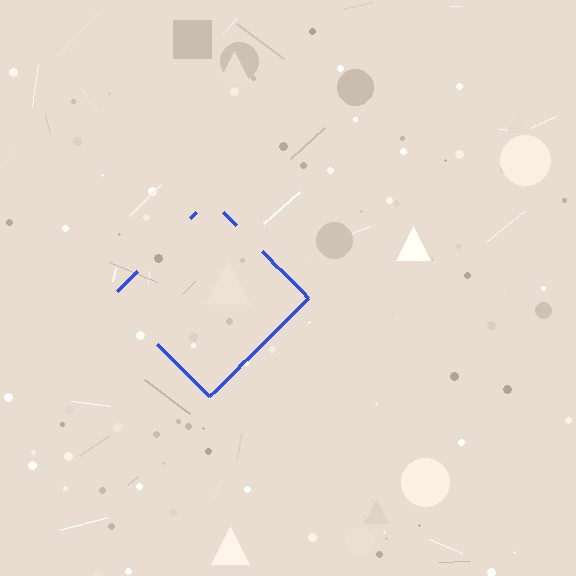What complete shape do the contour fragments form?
The contour fragments form a diamond.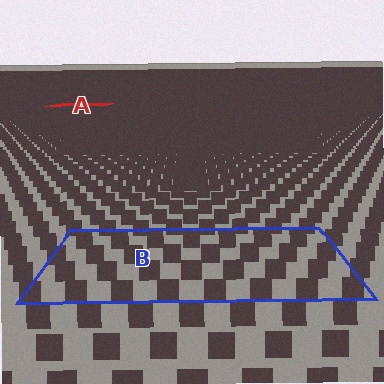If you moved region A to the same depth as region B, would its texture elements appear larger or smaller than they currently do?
They would appear larger. At a closer depth, the same texture elements are projected at a bigger on-screen size.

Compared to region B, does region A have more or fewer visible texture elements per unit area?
Region A has more texture elements per unit area — they are packed more densely because it is farther away.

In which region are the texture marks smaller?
The texture marks are smaller in region A, because it is farther away.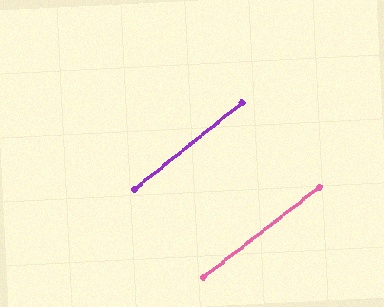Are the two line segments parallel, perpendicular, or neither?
Parallel — their directions differ by only 0.9°.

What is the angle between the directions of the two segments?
Approximately 1 degree.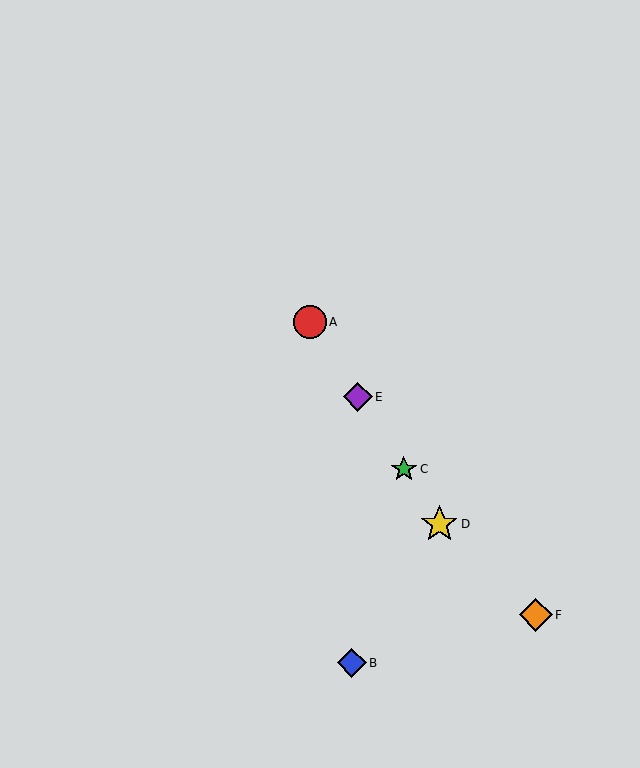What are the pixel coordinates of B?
Object B is at (352, 663).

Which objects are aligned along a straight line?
Objects A, C, D, E are aligned along a straight line.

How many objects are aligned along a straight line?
4 objects (A, C, D, E) are aligned along a straight line.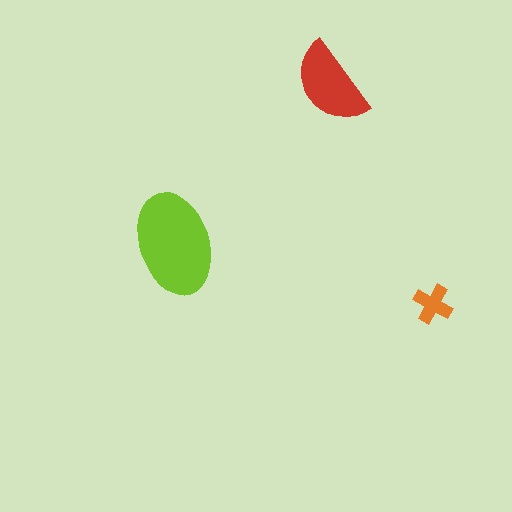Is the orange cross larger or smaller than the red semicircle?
Smaller.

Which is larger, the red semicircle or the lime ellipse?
The lime ellipse.